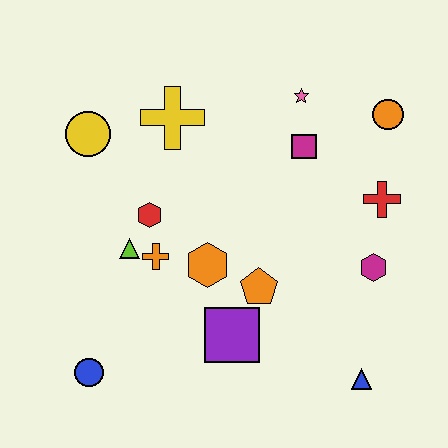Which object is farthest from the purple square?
The orange circle is farthest from the purple square.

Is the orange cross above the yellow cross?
No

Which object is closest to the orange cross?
The lime triangle is closest to the orange cross.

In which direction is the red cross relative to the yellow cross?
The red cross is to the right of the yellow cross.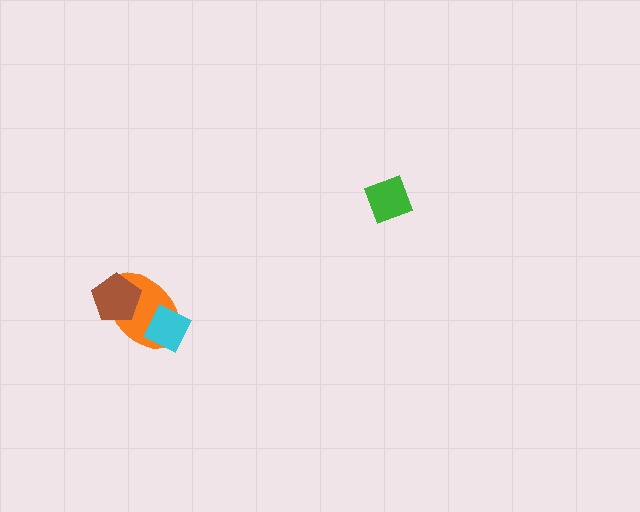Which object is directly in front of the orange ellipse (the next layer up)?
The cyan diamond is directly in front of the orange ellipse.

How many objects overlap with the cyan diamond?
1 object overlaps with the cyan diamond.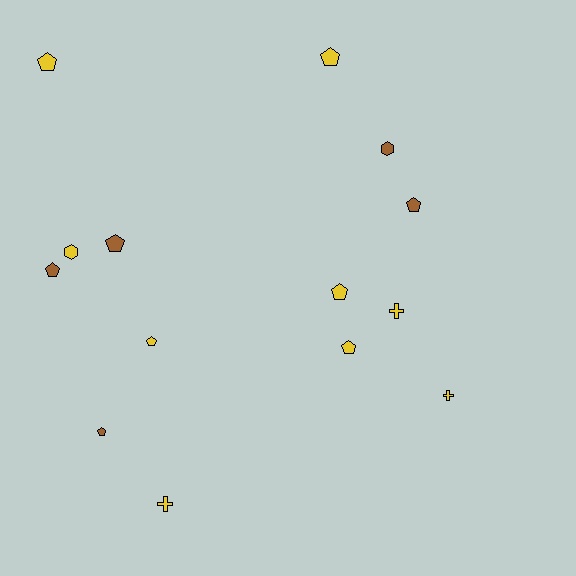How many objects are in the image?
There are 14 objects.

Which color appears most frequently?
Yellow, with 9 objects.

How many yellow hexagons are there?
There is 1 yellow hexagon.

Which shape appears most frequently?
Pentagon, with 9 objects.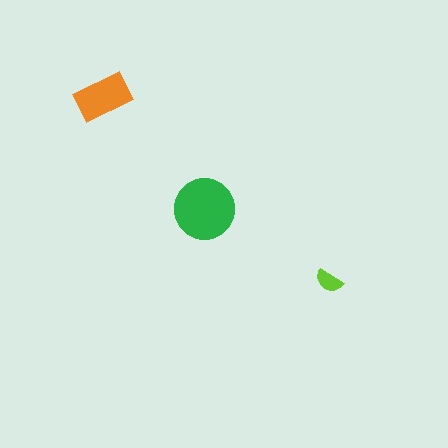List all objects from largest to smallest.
The green circle, the orange rectangle, the lime semicircle.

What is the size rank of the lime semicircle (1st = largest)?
3rd.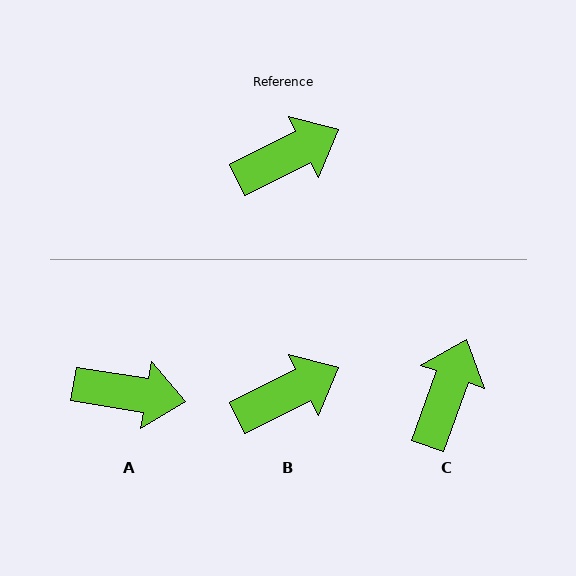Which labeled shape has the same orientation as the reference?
B.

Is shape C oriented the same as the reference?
No, it is off by about 44 degrees.